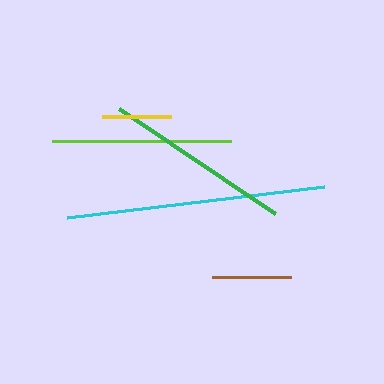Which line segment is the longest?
The cyan line is the longest at approximately 260 pixels.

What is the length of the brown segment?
The brown segment is approximately 80 pixels long.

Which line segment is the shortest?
The yellow line is the shortest at approximately 69 pixels.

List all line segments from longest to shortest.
From longest to shortest: cyan, green, lime, brown, yellow.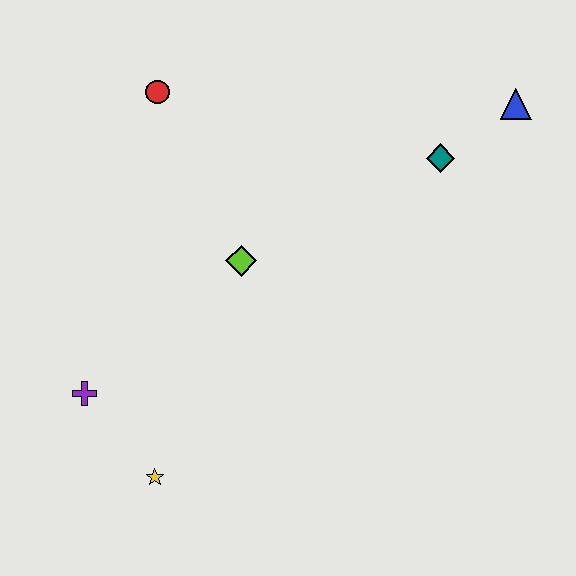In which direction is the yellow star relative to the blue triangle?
The yellow star is below the blue triangle.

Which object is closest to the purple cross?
The yellow star is closest to the purple cross.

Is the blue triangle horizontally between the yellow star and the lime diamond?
No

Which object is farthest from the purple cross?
The blue triangle is farthest from the purple cross.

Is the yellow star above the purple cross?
No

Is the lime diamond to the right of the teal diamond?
No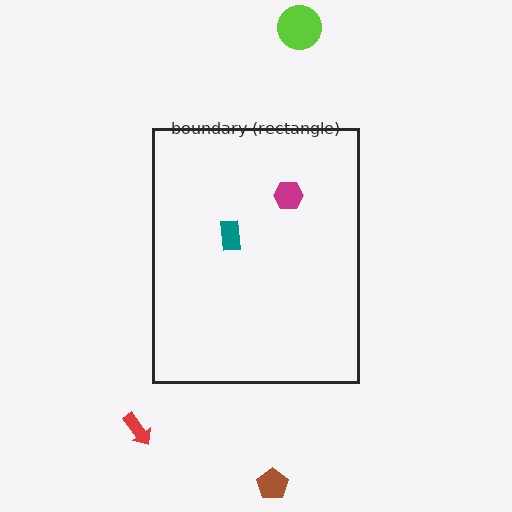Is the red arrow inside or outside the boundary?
Outside.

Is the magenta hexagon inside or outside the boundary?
Inside.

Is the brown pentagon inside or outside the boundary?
Outside.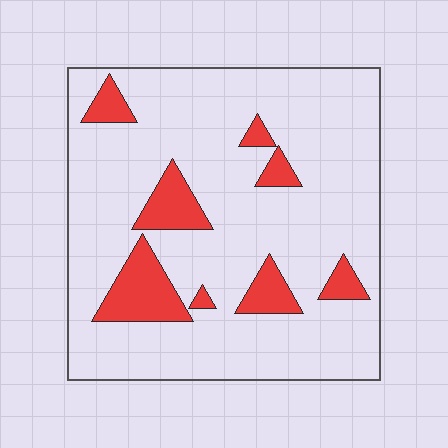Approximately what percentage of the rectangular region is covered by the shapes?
Approximately 15%.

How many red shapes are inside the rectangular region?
8.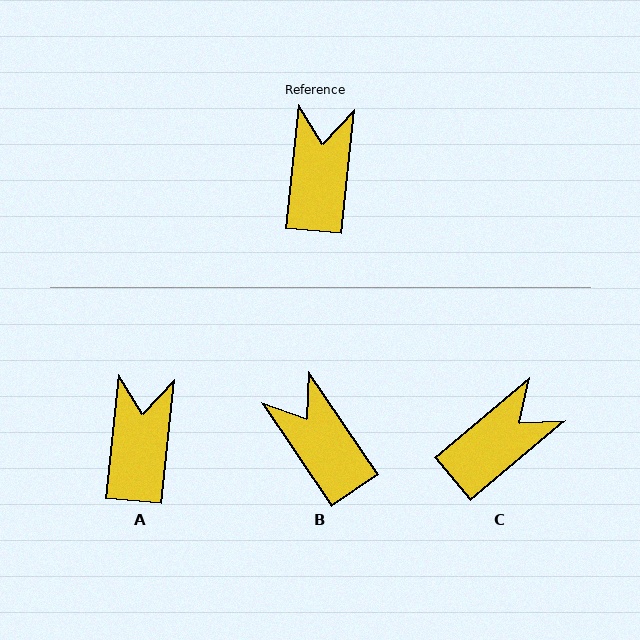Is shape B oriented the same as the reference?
No, it is off by about 40 degrees.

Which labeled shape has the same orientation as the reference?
A.